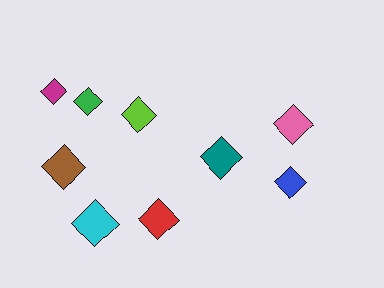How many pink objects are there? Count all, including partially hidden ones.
There is 1 pink object.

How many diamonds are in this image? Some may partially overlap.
There are 9 diamonds.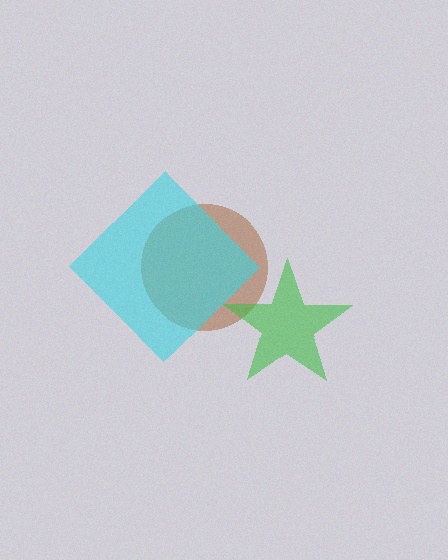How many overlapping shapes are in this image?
There are 3 overlapping shapes in the image.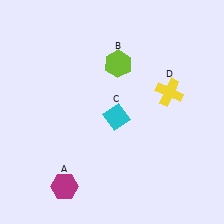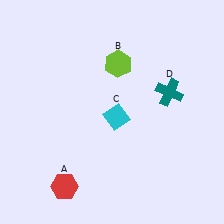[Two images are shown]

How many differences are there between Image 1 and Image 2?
There are 2 differences between the two images.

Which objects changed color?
A changed from magenta to red. D changed from yellow to teal.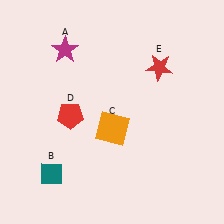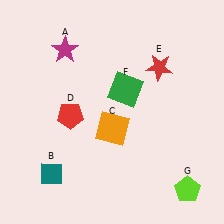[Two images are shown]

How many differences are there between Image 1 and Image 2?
There are 2 differences between the two images.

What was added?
A green square (F), a lime pentagon (G) were added in Image 2.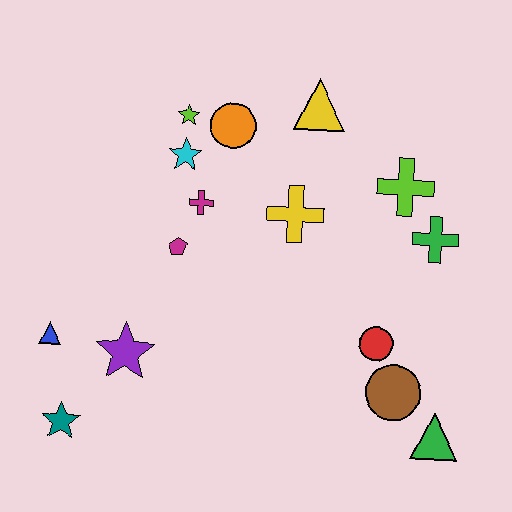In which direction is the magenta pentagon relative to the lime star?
The magenta pentagon is below the lime star.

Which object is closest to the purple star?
The blue triangle is closest to the purple star.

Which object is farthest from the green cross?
The teal star is farthest from the green cross.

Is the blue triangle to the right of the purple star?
No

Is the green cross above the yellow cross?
No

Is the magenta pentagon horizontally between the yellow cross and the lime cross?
No